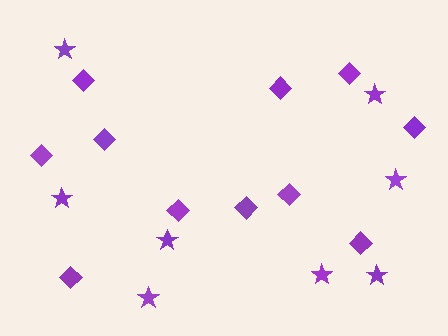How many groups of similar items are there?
There are 2 groups: one group of stars (8) and one group of diamonds (11).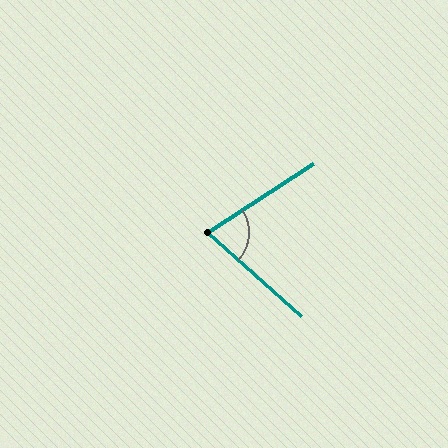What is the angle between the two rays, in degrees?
Approximately 75 degrees.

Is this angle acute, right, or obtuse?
It is acute.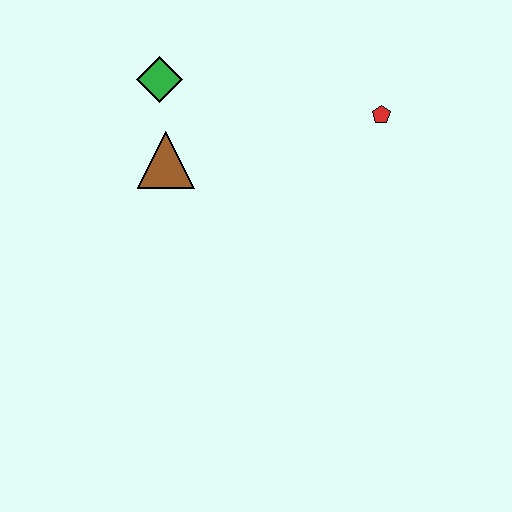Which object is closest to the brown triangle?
The green diamond is closest to the brown triangle.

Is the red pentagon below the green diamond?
Yes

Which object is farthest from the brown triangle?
The red pentagon is farthest from the brown triangle.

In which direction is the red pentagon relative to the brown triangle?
The red pentagon is to the right of the brown triangle.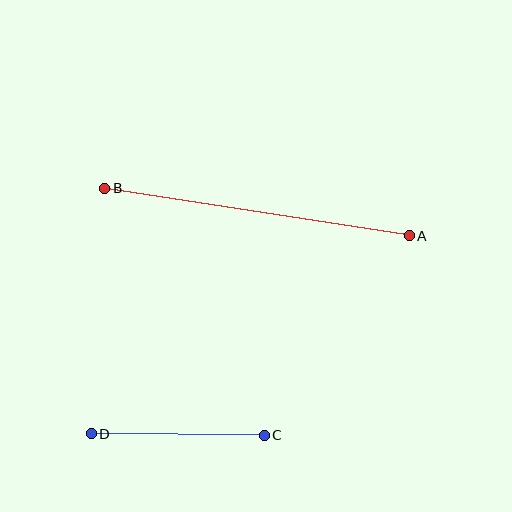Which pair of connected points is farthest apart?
Points A and B are farthest apart.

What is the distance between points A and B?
The distance is approximately 308 pixels.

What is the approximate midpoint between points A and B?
The midpoint is at approximately (257, 212) pixels.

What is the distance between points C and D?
The distance is approximately 173 pixels.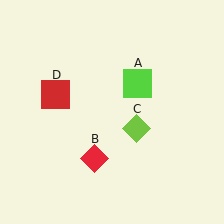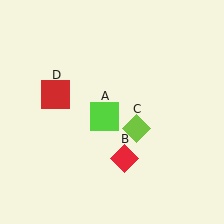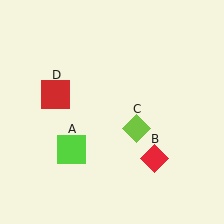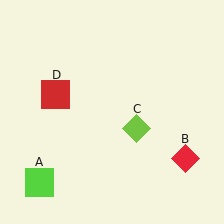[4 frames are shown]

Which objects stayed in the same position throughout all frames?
Lime diamond (object C) and red square (object D) remained stationary.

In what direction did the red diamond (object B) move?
The red diamond (object B) moved right.